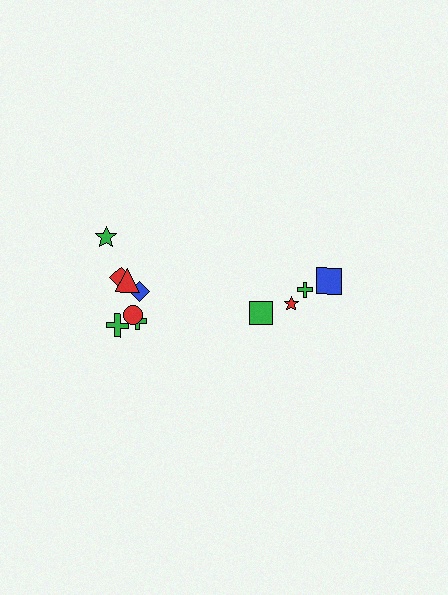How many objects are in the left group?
There are 7 objects.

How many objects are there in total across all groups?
There are 11 objects.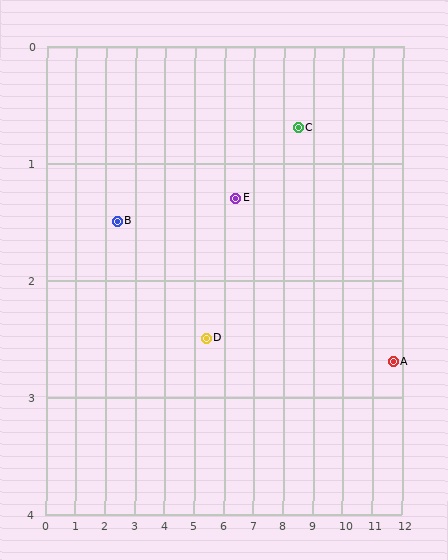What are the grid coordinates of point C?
Point C is at approximately (8.5, 0.7).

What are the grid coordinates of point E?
Point E is at approximately (6.4, 1.3).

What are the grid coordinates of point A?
Point A is at approximately (11.7, 2.7).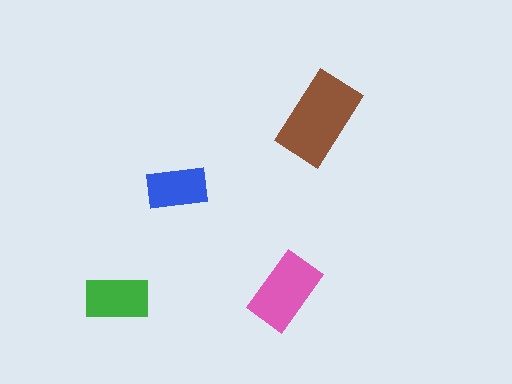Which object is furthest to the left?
The green rectangle is leftmost.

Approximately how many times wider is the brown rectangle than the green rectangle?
About 1.5 times wider.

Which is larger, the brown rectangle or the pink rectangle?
The brown one.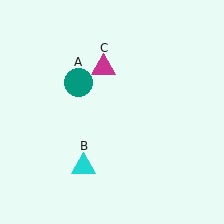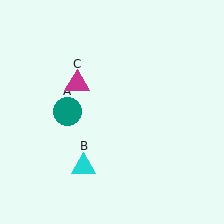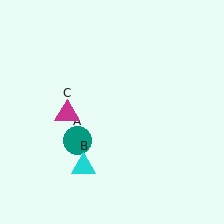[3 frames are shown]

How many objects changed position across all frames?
2 objects changed position: teal circle (object A), magenta triangle (object C).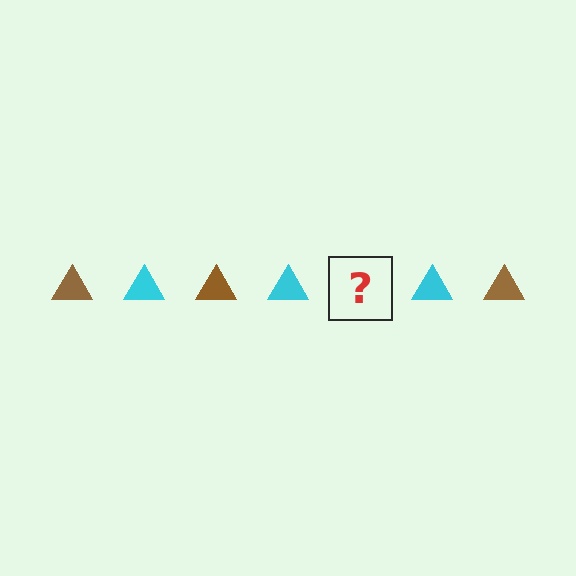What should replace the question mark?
The question mark should be replaced with a brown triangle.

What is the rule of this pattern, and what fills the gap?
The rule is that the pattern cycles through brown, cyan triangles. The gap should be filled with a brown triangle.